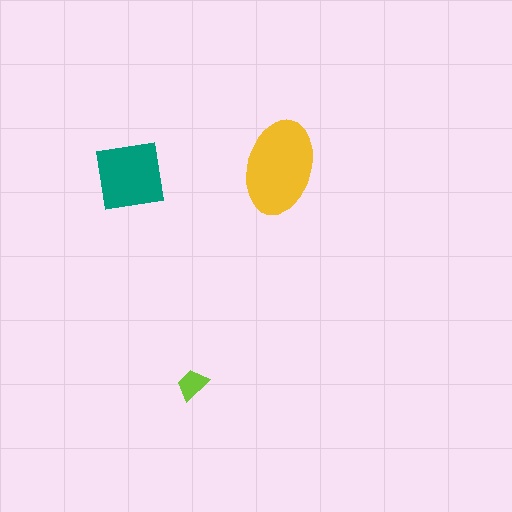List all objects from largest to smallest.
The yellow ellipse, the teal square, the lime trapezoid.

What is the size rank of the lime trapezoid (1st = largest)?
3rd.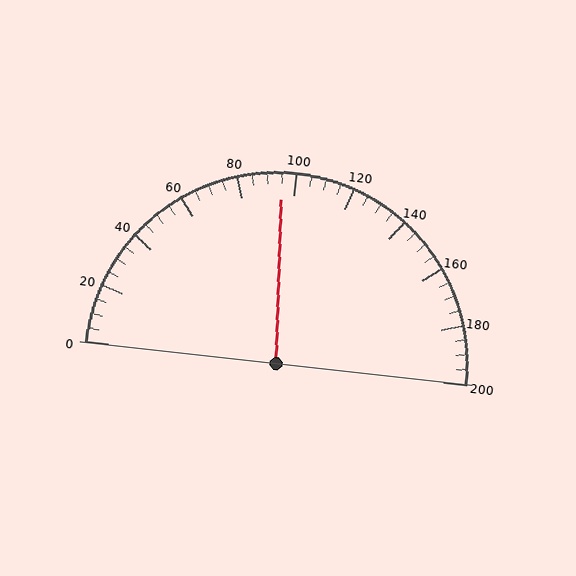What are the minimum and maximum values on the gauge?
The gauge ranges from 0 to 200.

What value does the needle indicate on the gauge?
The needle indicates approximately 95.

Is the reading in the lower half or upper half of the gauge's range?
The reading is in the lower half of the range (0 to 200).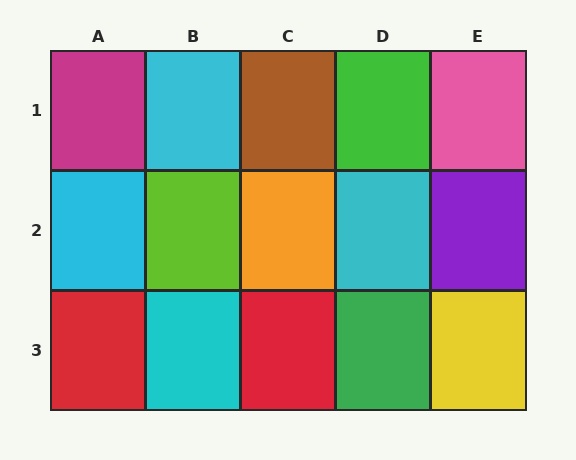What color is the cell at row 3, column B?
Cyan.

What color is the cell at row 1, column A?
Magenta.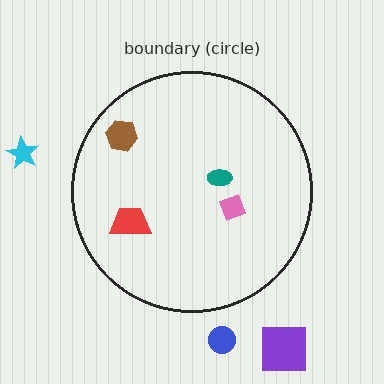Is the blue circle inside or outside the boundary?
Outside.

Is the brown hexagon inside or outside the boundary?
Inside.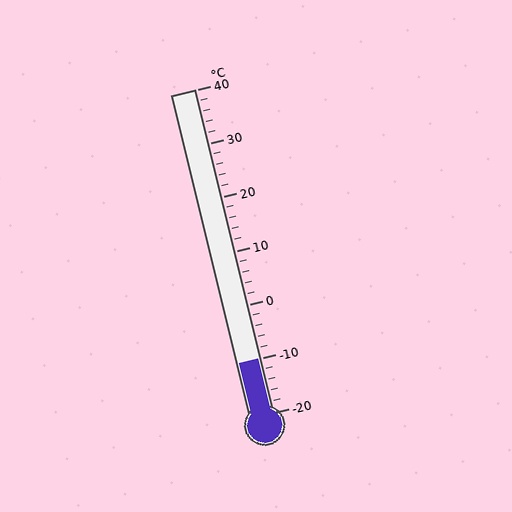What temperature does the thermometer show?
The thermometer shows approximately -10°C.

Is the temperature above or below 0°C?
The temperature is below 0°C.